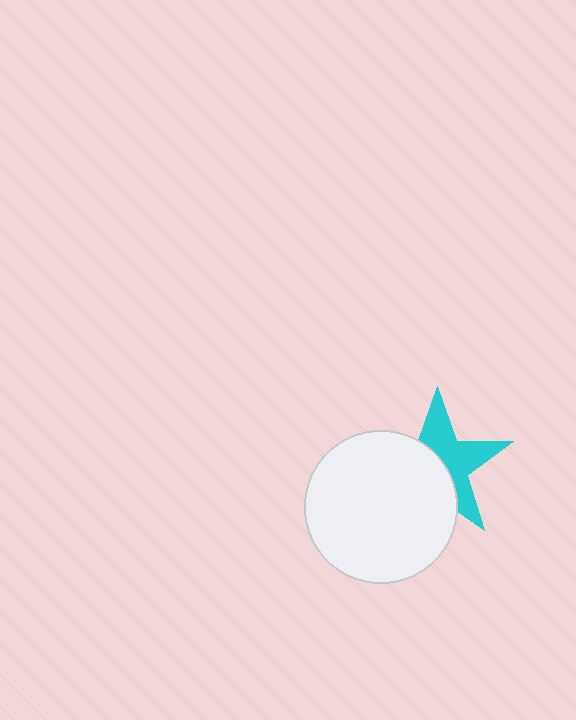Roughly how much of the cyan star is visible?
About half of it is visible (roughly 49%).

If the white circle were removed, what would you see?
You would see the complete cyan star.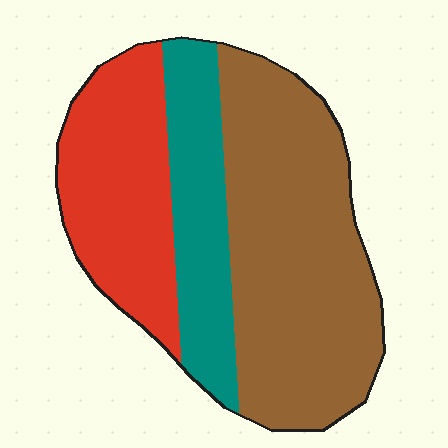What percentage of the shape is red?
Red takes up about one quarter (1/4) of the shape.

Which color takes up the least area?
Teal, at roughly 20%.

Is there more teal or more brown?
Brown.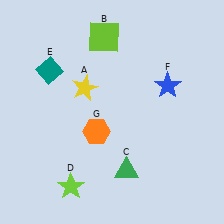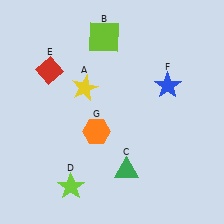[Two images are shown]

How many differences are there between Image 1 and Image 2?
There is 1 difference between the two images.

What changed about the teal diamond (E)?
In Image 1, E is teal. In Image 2, it changed to red.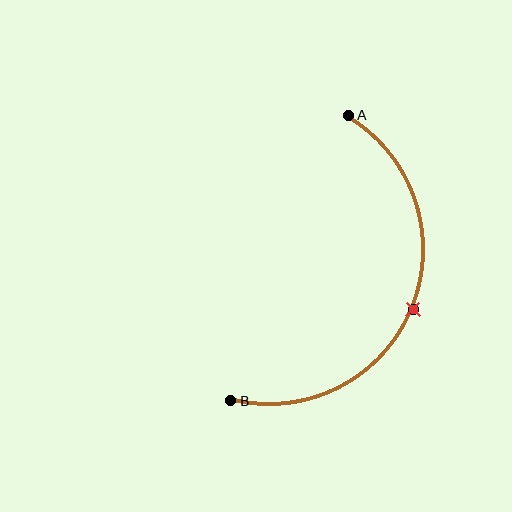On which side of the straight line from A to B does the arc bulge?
The arc bulges to the right of the straight line connecting A and B.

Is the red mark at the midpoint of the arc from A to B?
Yes. The red mark lies on the arc at equal arc-length from both A and B — it is the arc midpoint.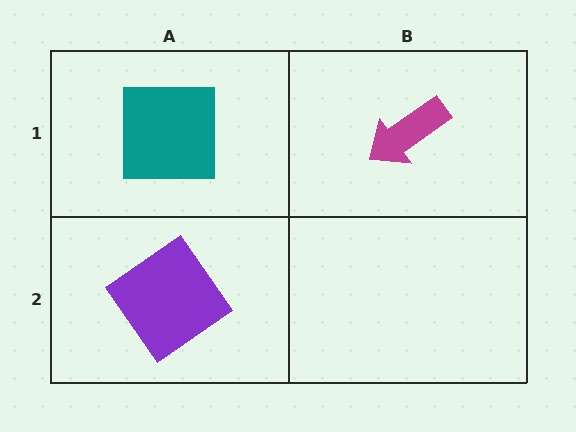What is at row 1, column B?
A magenta arrow.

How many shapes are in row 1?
2 shapes.